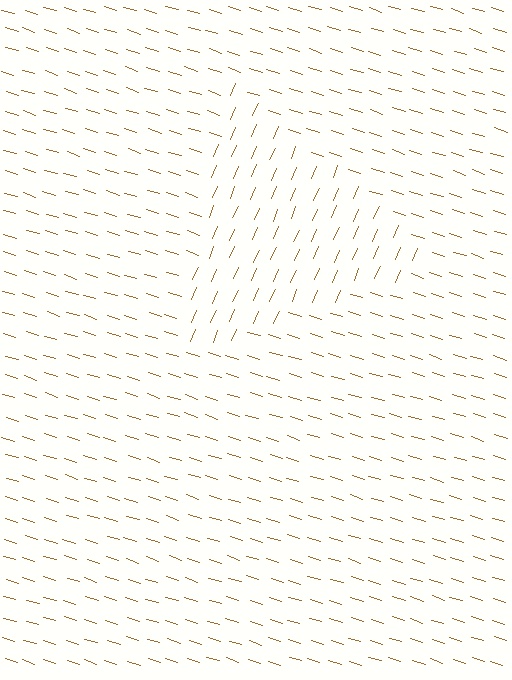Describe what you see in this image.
The image is filled with small brown line segments. A triangle region in the image has lines oriented differently from the surrounding lines, creating a visible texture boundary.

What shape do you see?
I see a triangle.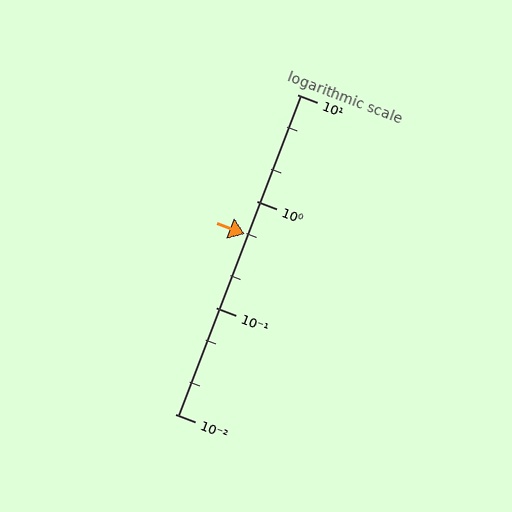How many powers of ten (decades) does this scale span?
The scale spans 3 decades, from 0.01 to 10.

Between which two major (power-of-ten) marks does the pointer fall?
The pointer is between 0.1 and 1.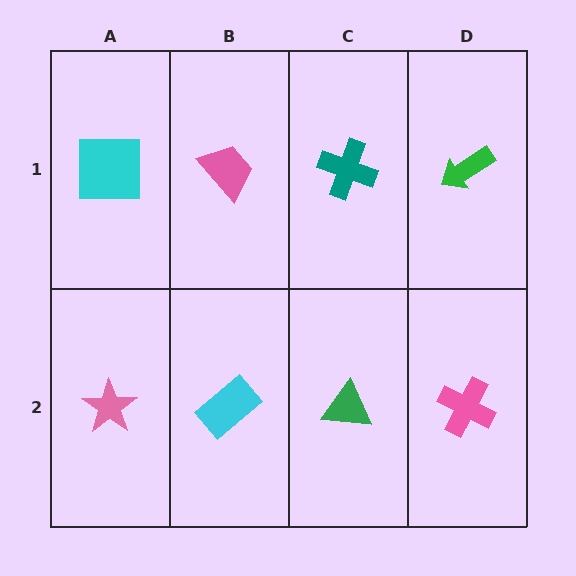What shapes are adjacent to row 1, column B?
A cyan rectangle (row 2, column B), a cyan square (row 1, column A), a teal cross (row 1, column C).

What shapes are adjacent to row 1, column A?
A pink star (row 2, column A), a pink trapezoid (row 1, column B).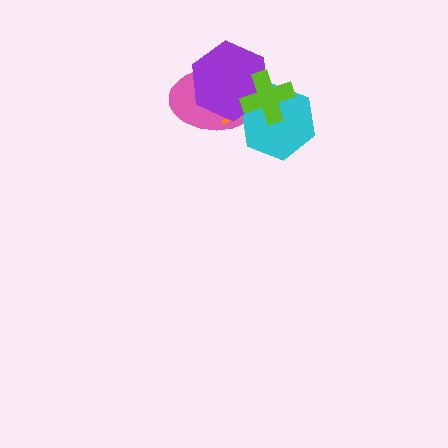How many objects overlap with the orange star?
4 objects overlap with the orange star.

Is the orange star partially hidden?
Yes, it is partially covered by another shape.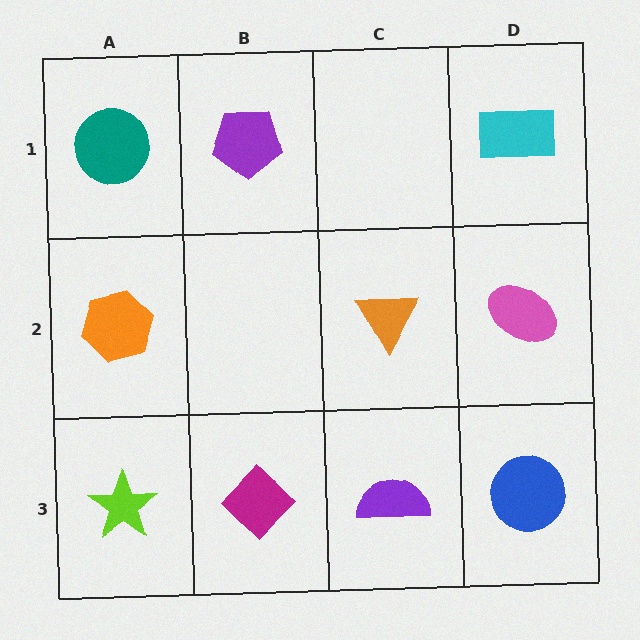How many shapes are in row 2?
3 shapes.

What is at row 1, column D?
A cyan rectangle.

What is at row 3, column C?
A purple semicircle.